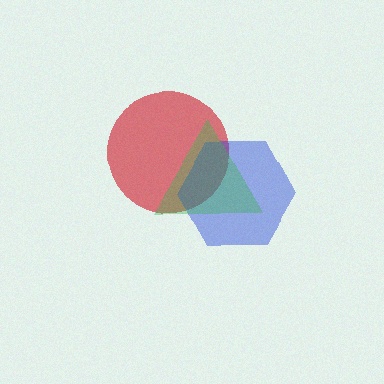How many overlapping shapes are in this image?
There are 3 overlapping shapes in the image.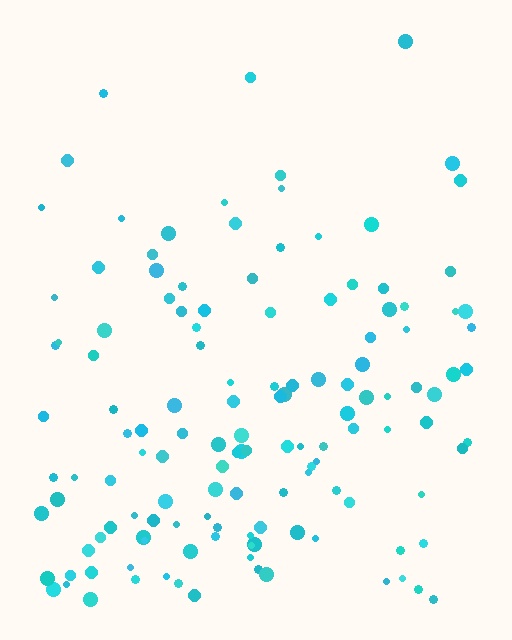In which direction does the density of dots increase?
From top to bottom, with the bottom side densest.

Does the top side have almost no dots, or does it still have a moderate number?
Still a moderate number, just noticeably fewer than the bottom.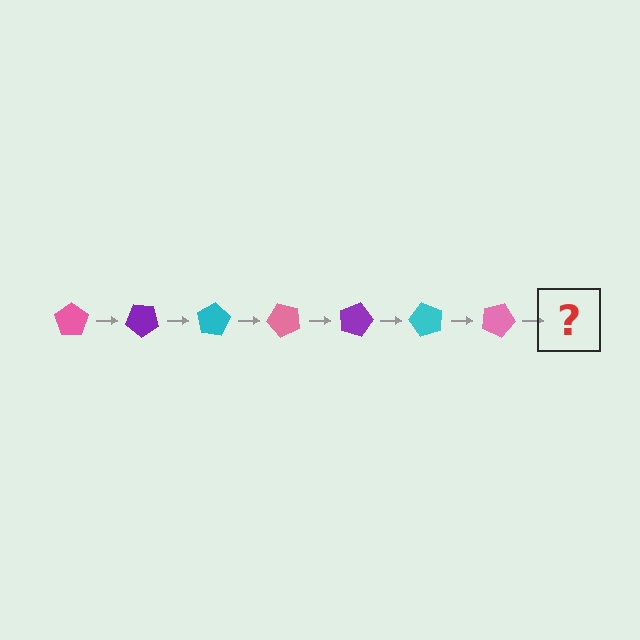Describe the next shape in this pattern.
It should be a purple pentagon, rotated 280 degrees from the start.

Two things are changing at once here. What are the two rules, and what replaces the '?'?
The two rules are that it rotates 40 degrees each step and the color cycles through pink, purple, and cyan. The '?' should be a purple pentagon, rotated 280 degrees from the start.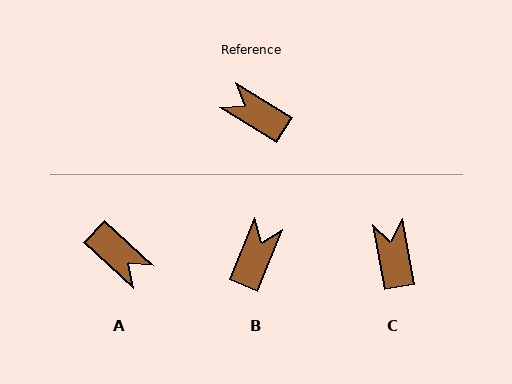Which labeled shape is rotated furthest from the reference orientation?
A, about 169 degrees away.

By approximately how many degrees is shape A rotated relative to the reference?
Approximately 169 degrees counter-clockwise.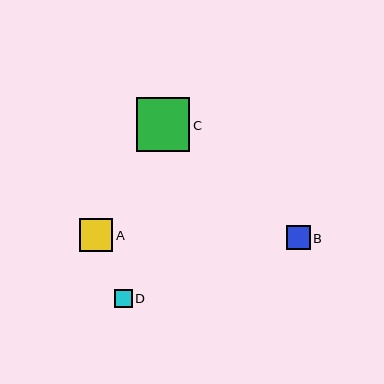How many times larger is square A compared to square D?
Square A is approximately 1.9 times the size of square D.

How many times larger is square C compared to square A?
Square C is approximately 1.6 times the size of square A.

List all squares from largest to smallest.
From largest to smallest: C, A, B, D.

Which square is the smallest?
Square D is the smallest with a size of approximately 17 pixels.